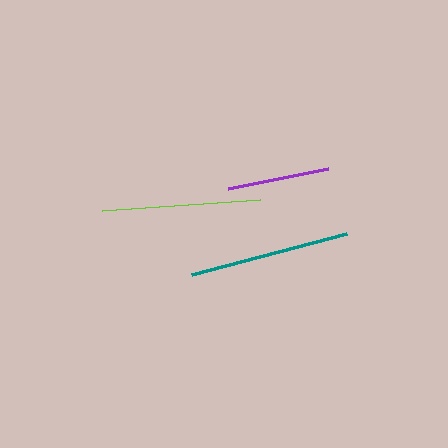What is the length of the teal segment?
The teal segment is approximately 160 pixels long.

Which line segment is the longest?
The teal line is the longest at approximately 160 pixels.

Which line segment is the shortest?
The purple line is the shortest at approximately 102 pixels.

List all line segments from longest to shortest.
From longest to shortest: teal, lime, purple.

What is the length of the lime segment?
The lime segment is approximately 158 pixels long.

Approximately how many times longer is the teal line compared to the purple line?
The teal line is approximately 1.6 times the length of the purple line.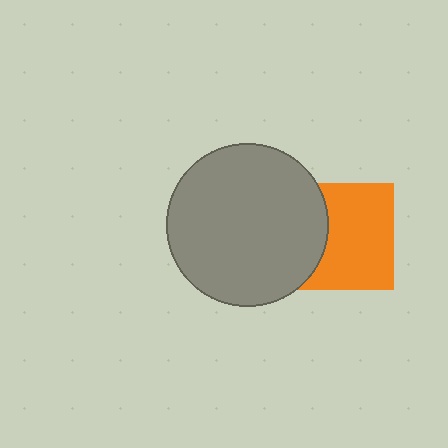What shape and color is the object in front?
The object in front is a gray circle.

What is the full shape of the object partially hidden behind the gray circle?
The partially hidden object is an orange square.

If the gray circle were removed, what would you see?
You would see the complete orange square.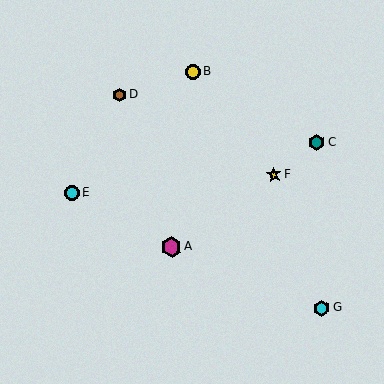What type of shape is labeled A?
Shape A is a magenta hexagon.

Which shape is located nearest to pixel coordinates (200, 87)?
The yellow circle (labeled B) at (193, 72) is nearest to that location.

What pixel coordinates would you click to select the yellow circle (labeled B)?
Click at (193, 72) to select the yellow circle B.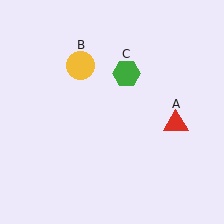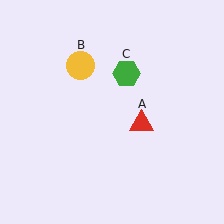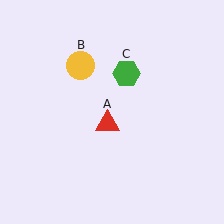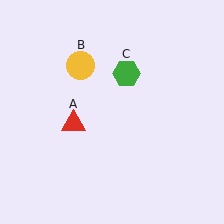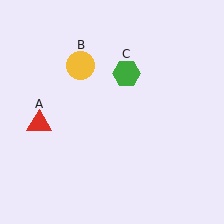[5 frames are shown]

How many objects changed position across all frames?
1 object changed position: red triangle (object A).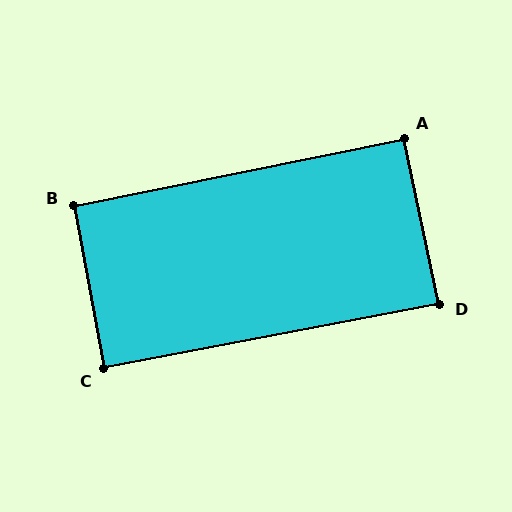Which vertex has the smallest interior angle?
D, at approximately 89 degrees.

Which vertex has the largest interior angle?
B, at approximately 91 degrees.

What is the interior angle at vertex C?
Approximately 90 degrees (approximately right).